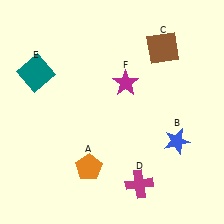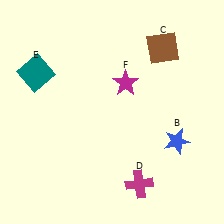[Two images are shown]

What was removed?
The orange pentagon (A) was removed in Image 2.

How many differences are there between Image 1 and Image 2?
There is 1 difference between the two images.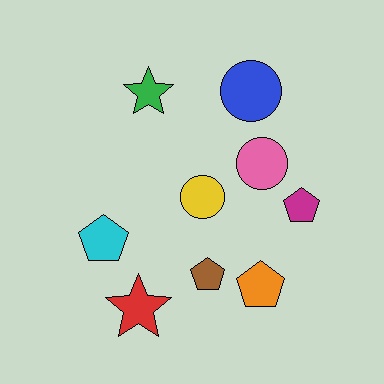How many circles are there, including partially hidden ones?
There are 3 circles.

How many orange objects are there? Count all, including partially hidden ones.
There is 1 orange object.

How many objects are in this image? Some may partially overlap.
There are 9 objects.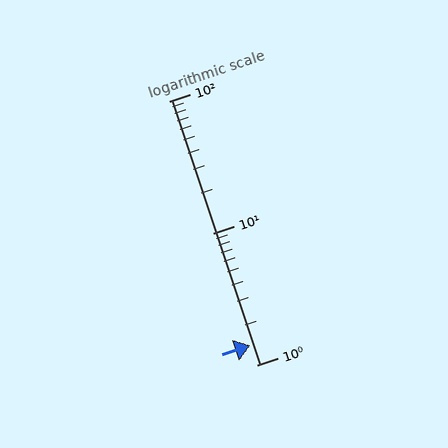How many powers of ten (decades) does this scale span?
The scale spans 2 decades, from 1 to 100.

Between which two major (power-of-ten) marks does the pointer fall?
The pointer is between 1 and 10.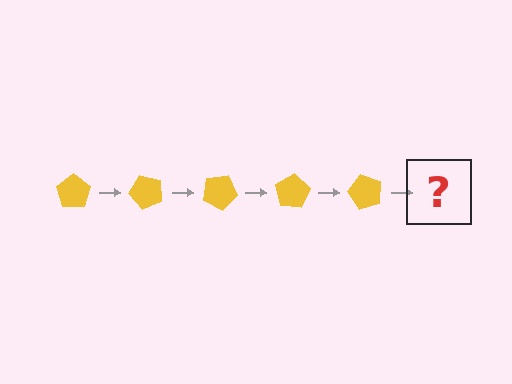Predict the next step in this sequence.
The next step is a yellow pentagon rotated 250 degrees.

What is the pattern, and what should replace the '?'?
The pattern is that the pentagon rotates 50 degrees each step. The '?' should be a yellow pentagon rotated 250 degrees.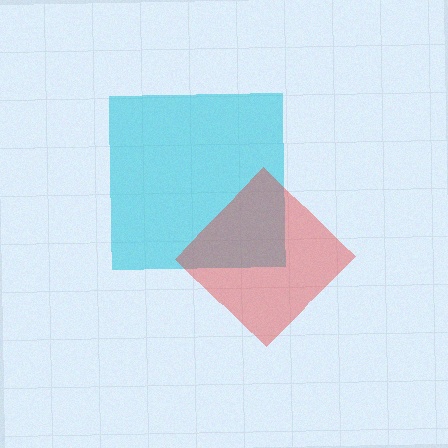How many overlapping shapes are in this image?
There are 2 overlapping shapes in the image.